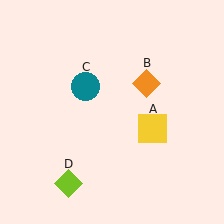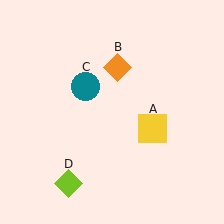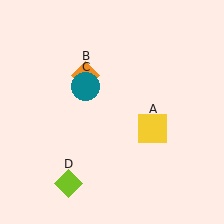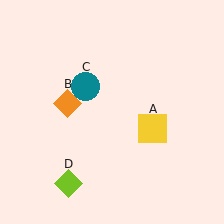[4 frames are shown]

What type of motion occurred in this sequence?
The orange diamond (object B) rotated counterclockwise around the center of the scene.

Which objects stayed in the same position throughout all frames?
Yellow square (object A) and teal circle (object C) and lime diamond (object D) remained stationary.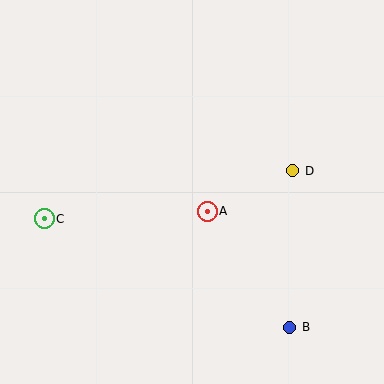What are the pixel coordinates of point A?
Point A is at (207, 211).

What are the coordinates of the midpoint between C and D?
The midpoint between C and D is at (169, 195).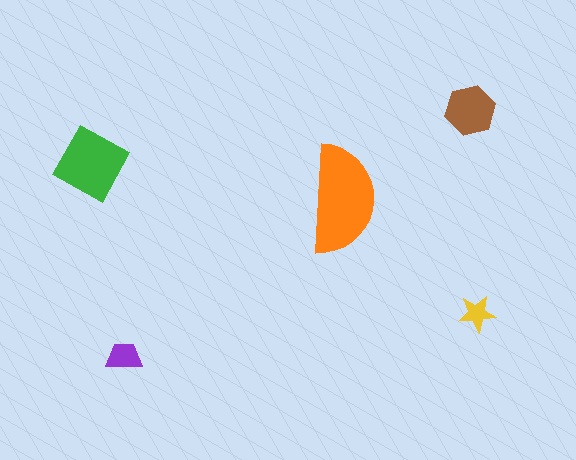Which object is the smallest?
The yellow star.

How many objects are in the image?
There are 5 objects in the image.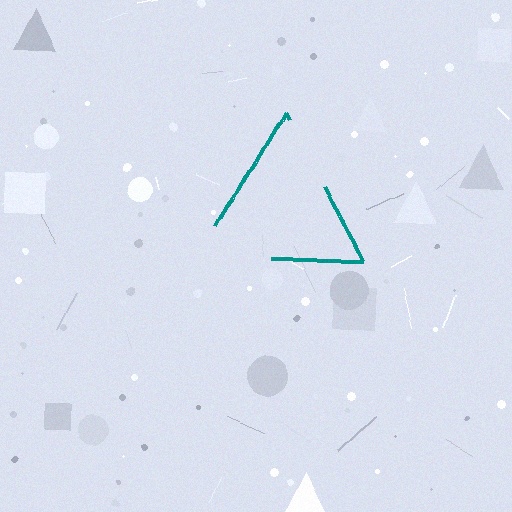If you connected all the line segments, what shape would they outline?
They would outline a triangle.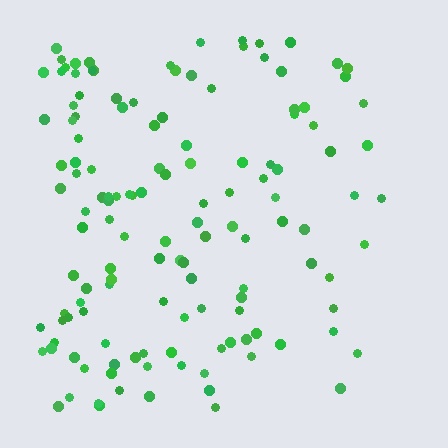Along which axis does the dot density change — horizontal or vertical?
Horizontal.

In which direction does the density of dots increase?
From right to left, with the left side densest.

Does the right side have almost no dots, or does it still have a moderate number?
Still a moderate number, just noticeably fewer than the left.